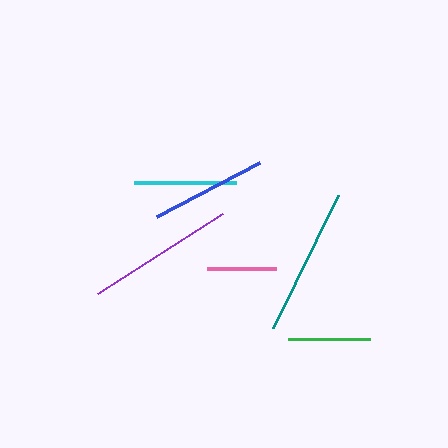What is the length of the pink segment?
The pink segment is approximately 69 pixels long.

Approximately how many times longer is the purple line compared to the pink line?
The purple line is approximately 2.1 times the length of the pink line.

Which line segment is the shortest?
The pink line is the shortest at approximately 69 pixels.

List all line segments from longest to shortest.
From longest to shortest: teal, purple, blue, cyan, green, pink.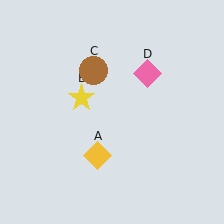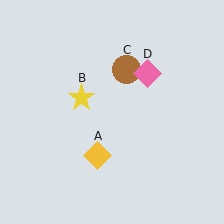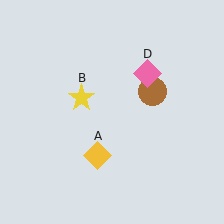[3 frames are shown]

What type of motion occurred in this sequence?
The brown circle (object C) rotated clockwise around the center of the scene.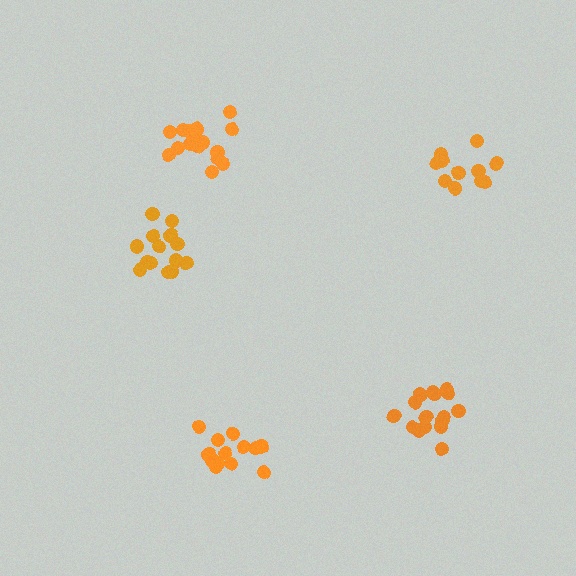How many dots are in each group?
Group 1: 13 dots, Group 2: 17 dots, Group 3: 14 dots, Group 4: 16 dots, Group 5: 12 dots (72 total).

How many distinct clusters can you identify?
There are 5 distinct clusters.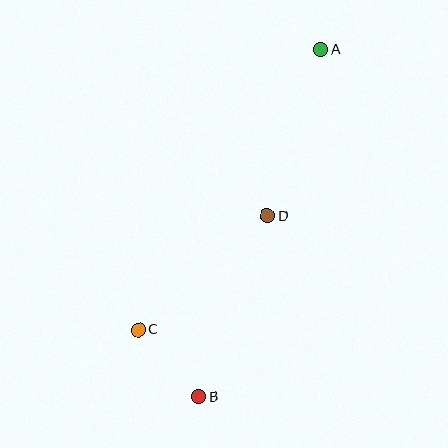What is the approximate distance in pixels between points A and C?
The distance between A and C is approximately 334 pixels.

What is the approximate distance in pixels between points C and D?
The distance between C and D is approximately 172 pixels.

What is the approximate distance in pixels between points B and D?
The distance between B and D is approximately 194 pixels.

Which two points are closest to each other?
Points B and C are closest to each other.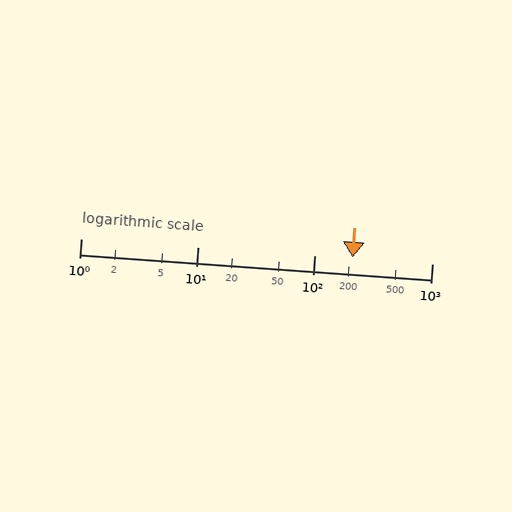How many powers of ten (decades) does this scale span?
The scale spans 3 decades, from 1 to 1000.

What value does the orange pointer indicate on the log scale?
The pointer indicates approximately 210.